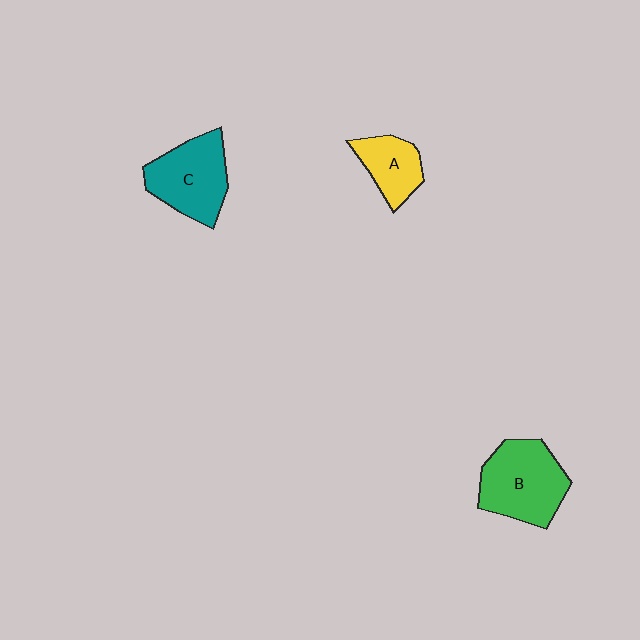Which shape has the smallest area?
Shape A (yellow).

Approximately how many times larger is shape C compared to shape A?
Approximately 1.6 times.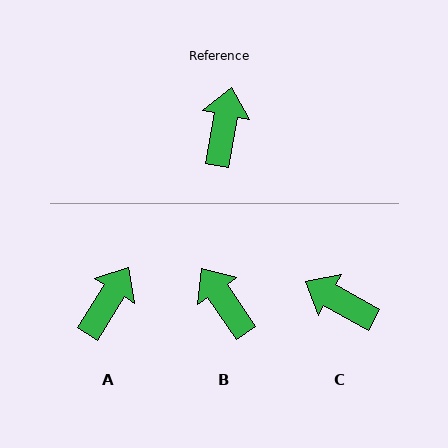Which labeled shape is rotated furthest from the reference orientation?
C, about 71 degrees away.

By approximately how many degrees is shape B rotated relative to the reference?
Approximately 45 degrees counter-clockwise.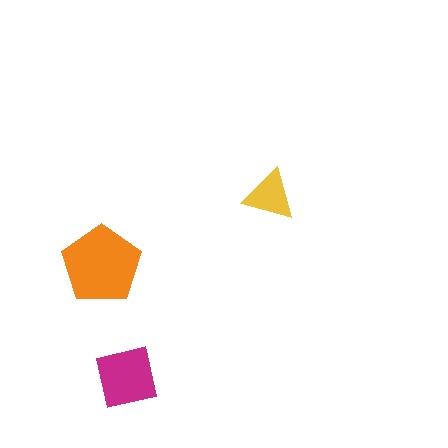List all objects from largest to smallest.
The orange pentagon, the magenta square, the yellow triangle.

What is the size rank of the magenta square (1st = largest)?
2nd.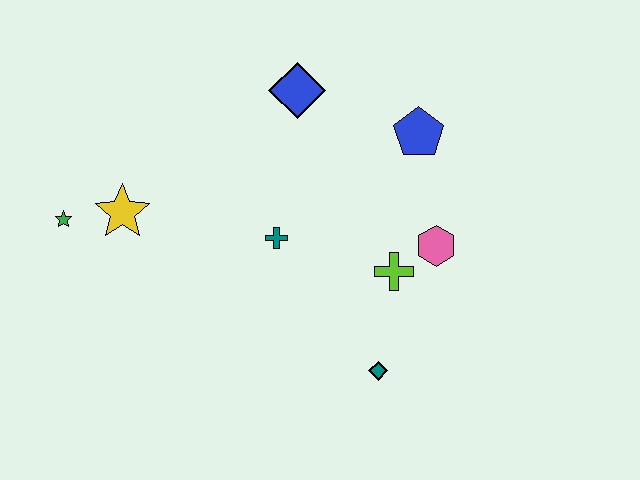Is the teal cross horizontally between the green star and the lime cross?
Yes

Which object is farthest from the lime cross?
The green star is farthest from the lime cross.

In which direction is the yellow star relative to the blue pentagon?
The yellow star is to the left of the blue pentagon.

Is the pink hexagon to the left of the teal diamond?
No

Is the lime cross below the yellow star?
Yes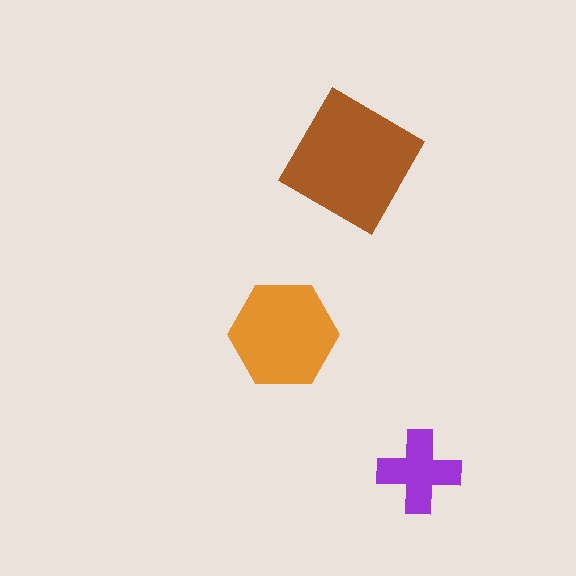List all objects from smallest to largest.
The purple cross, the orange hexagon, the brown diamond.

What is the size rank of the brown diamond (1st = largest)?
1st.